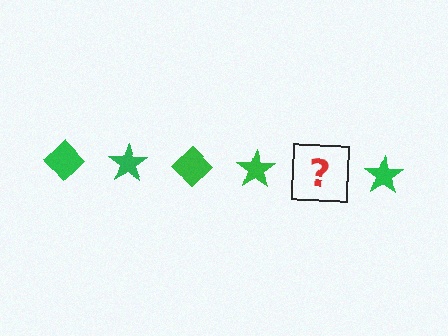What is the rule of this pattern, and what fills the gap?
The rule is that the pattern cycles through diamond, star shapes in green. The gap should be filled with a green diamond.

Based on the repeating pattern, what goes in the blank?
The blank should be a green diamond.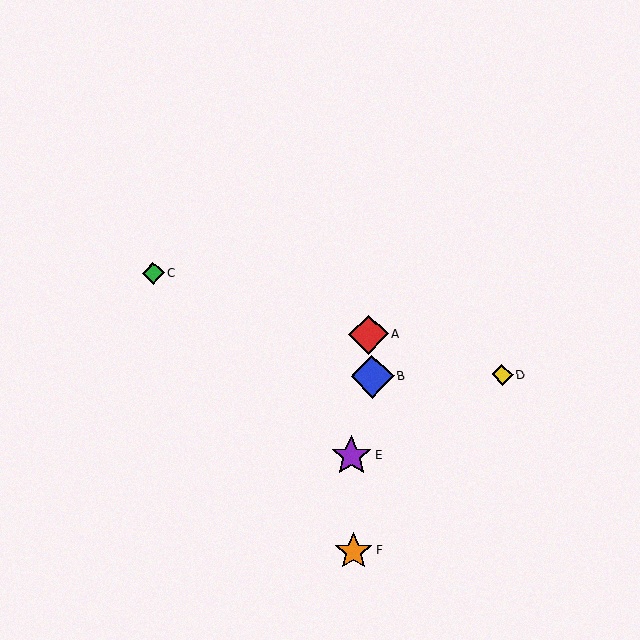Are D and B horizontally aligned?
Yes, both are at y≈375.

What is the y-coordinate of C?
Object C is at y≈273.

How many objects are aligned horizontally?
2 objects (B, D) are aligned horizontally.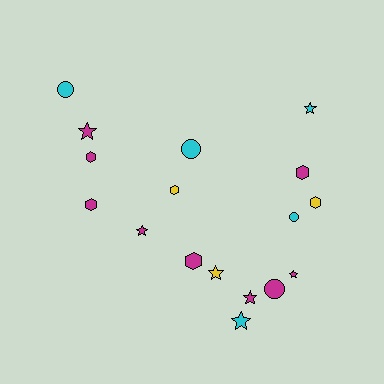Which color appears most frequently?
Magenta, with 9 objects.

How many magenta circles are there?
There is 1 magenta circle.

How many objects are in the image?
There are 17 objects.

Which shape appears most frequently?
Star, with 7 objects.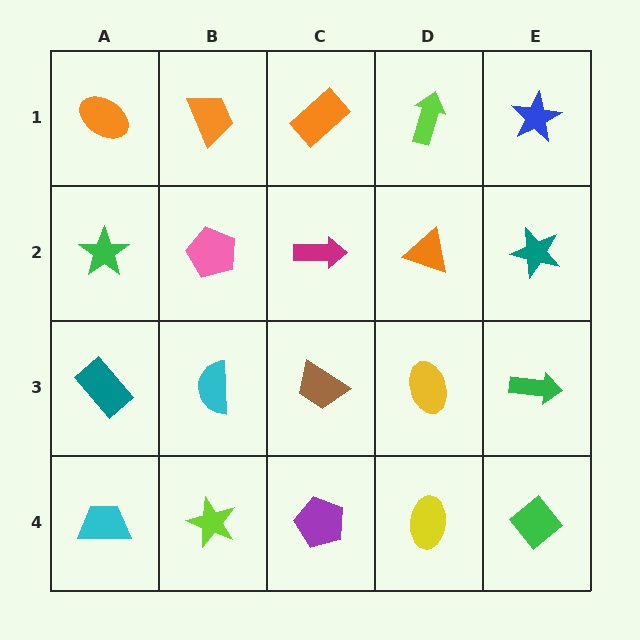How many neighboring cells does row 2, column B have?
4.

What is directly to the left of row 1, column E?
A lime arrow.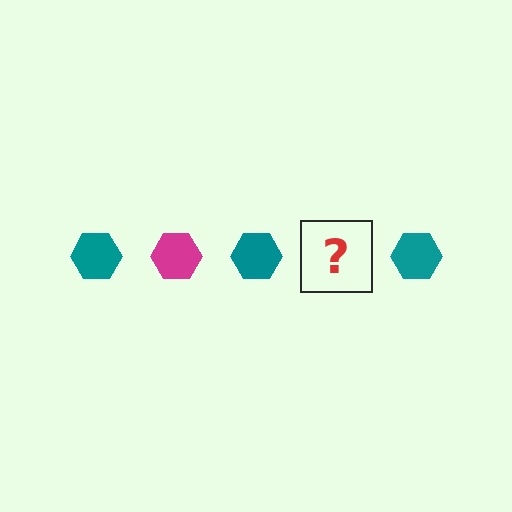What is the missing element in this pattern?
The missing element is a magenta hexagon.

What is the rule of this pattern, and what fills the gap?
The rule is that the pattern cycles through teal, magenta hexagons. The gap should be filled with a magenta hexagon.